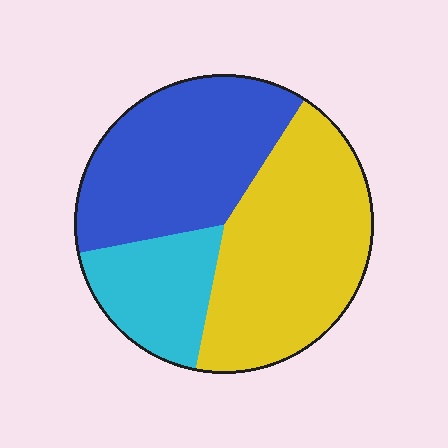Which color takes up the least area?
Cyan, at roughly 20%.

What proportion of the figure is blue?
Blue takes up about three eighths (3/8) of the figure.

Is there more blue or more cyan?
Blue.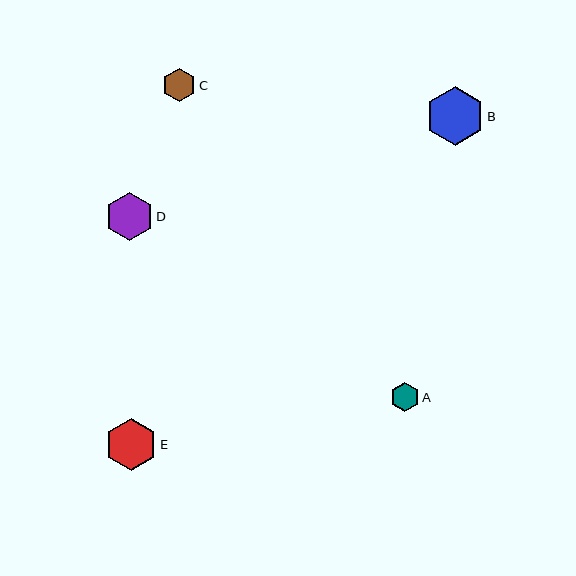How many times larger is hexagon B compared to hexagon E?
Hexagon B is approximately 1.1 times the size of hexagon E.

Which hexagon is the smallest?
Hexagon A is the smallest with a size of approximately 28 pixels.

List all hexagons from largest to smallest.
From largest to smallest: B, E, D, C, A.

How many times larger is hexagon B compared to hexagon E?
Hexagon B is approximately 1.1 times the size of hexagon E.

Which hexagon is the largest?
Hexagon B is the largest with a size of approximately 58 pixels.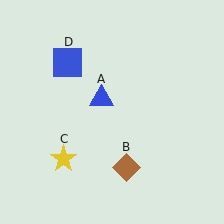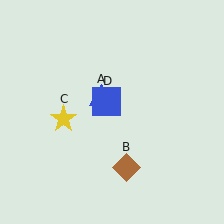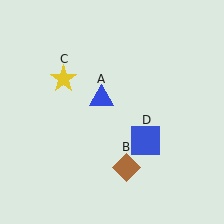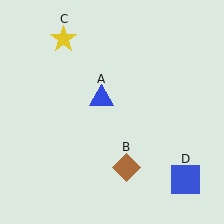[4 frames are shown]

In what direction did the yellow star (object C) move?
The yellow star (object C) moved up.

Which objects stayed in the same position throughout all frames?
Blue triangle (object A) and brown diamond (object B) remained stationary.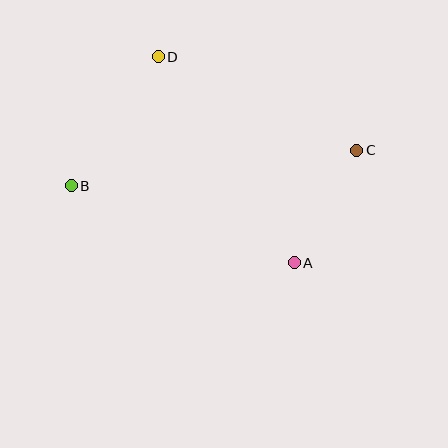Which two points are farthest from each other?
Points B and C are farthest from each other.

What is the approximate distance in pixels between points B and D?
The distance between B and D is approximately 156 pixels.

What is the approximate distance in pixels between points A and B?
The distance between A and B is approximately 236 pixels.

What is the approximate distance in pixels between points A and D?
The distance between A and D is approximately 247 pixels.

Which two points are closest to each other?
Points A and C are closest to each other.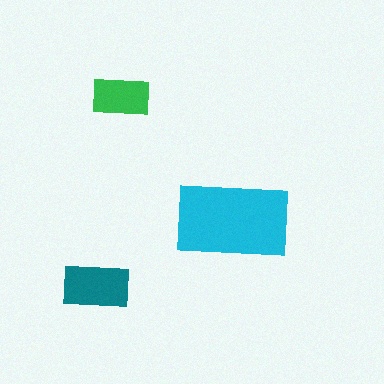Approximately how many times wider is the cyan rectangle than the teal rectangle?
About 1.5 times wider.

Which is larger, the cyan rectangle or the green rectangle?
The cyan one.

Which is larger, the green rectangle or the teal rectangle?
The teal one.